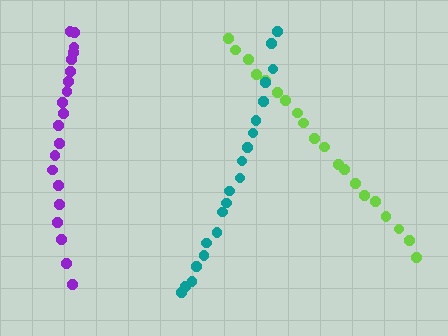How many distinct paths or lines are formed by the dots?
There are 3 distinct paths.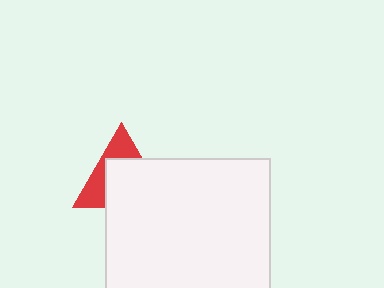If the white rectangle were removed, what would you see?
You would see the complete red triangle.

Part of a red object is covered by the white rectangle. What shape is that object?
It is a triangle.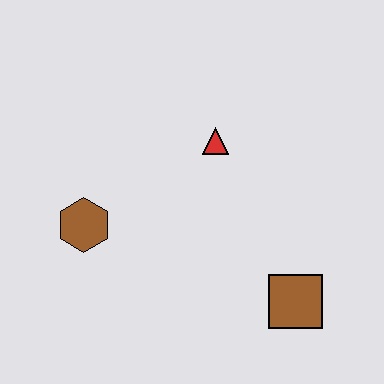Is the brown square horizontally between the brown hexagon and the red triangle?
No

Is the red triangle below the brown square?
No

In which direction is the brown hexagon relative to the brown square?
The brown hexagon is to the left of the brown square.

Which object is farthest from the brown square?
The brown hexagon is farthest from the brown square.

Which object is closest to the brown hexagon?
The red triangle is closest to the brown hexagon.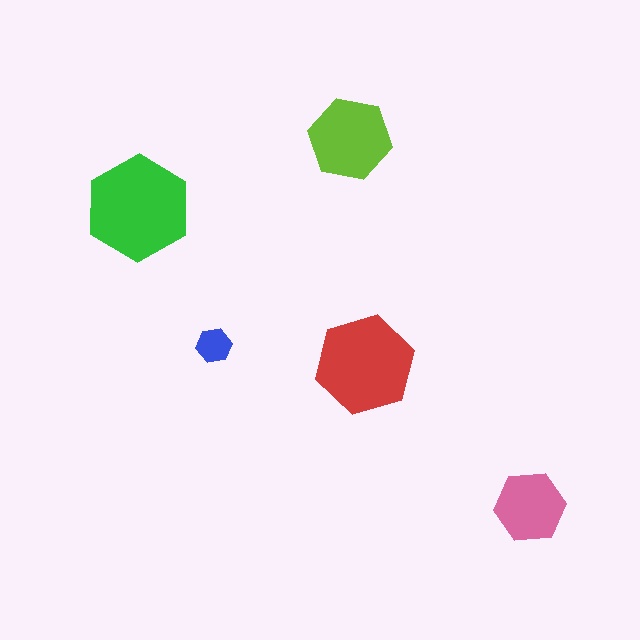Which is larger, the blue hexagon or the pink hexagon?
The pink one.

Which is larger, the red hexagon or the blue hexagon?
The red one.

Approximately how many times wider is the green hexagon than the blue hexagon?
About 3 times wider.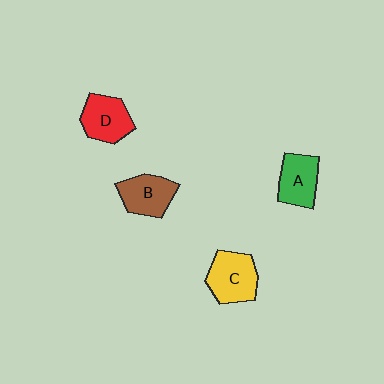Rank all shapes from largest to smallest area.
From largest to smallest: C (yellow), D (red), B (brown), A (green).